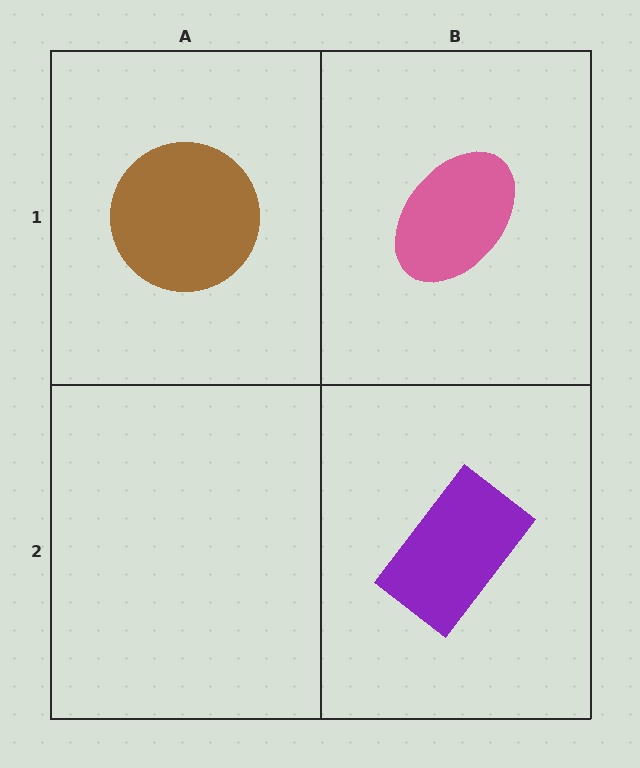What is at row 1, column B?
A pink ellipse.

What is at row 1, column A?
A brown circle.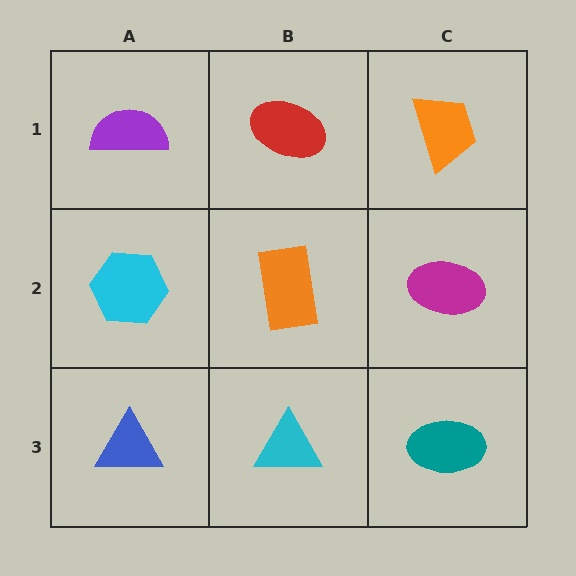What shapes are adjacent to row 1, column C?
A magenta ellipse (row 2, column C), a red ellipse (row 1, column B).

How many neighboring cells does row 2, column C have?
3.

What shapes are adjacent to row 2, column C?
An orange trapezoid (row 1, column C), a teal ellipse (row 3, column C), an orange rectangle (row 2, column B).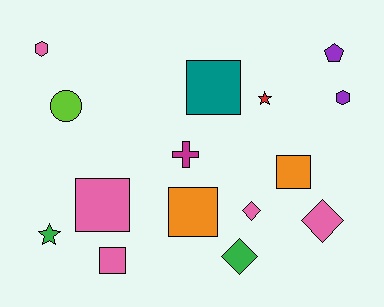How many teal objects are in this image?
There is 1 teal object.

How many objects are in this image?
There are 15 objects.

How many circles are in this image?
There is 1 circle.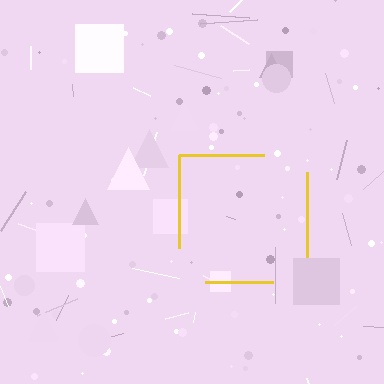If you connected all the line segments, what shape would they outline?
They would outline a square.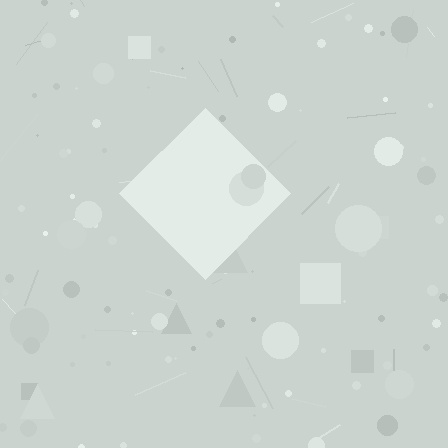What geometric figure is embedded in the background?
A diamond is embedded in the background.